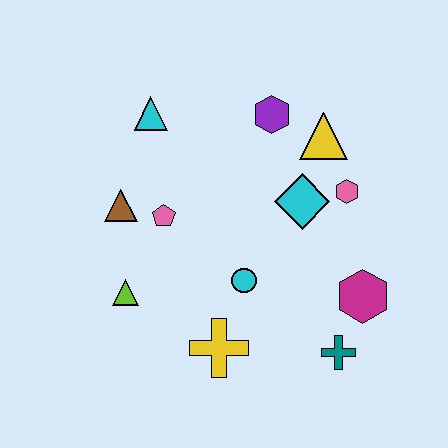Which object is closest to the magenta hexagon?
The teal cross is closest to the magenta hexagon.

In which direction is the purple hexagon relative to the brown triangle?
The purple hexagon is to the right of the brown triangle.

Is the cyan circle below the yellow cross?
No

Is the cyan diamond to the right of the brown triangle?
Yes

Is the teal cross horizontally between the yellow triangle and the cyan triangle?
No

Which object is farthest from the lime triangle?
The yellow triangle is farthest from the lime triangle.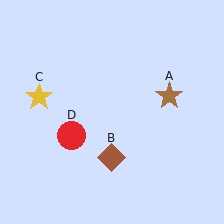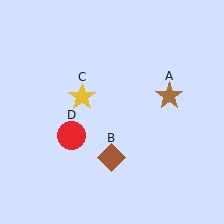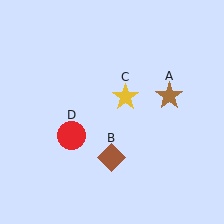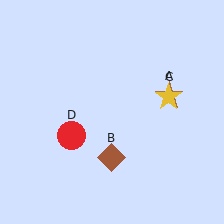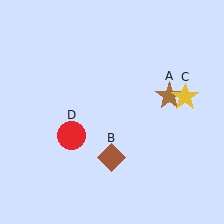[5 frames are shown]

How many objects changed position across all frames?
1 object changed position: yellow star (object C).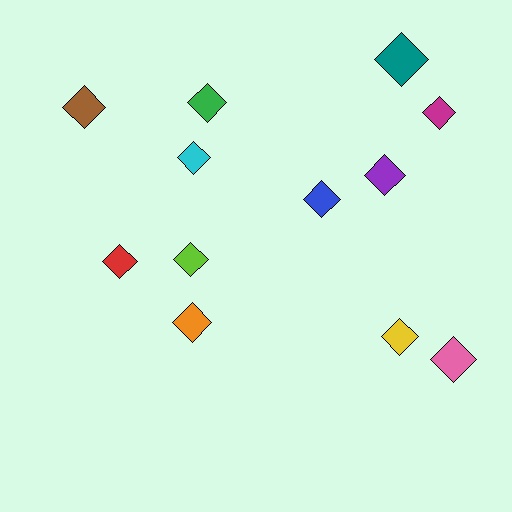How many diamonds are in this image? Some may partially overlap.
There are 12 diamonds.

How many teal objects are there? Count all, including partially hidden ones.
There is 1 teal object.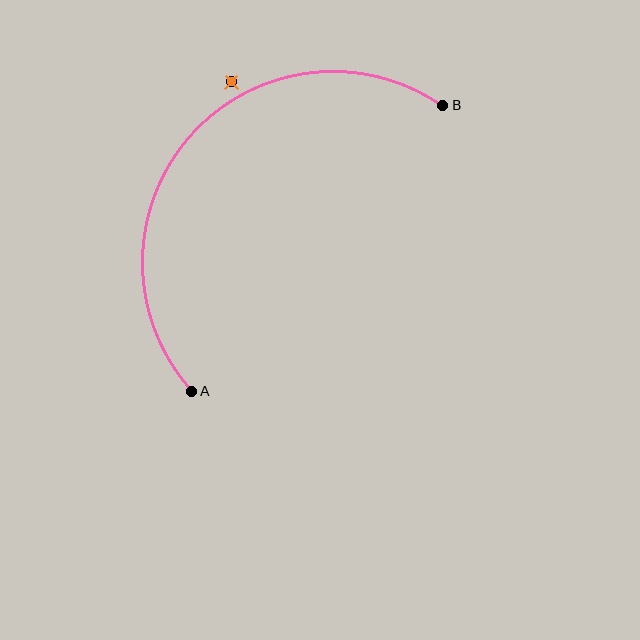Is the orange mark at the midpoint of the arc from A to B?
No — the orange mark does not lie on the arc at all. It sits slightly outside the curve.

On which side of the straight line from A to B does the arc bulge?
The arc bulges above and to the left of the straight line connecting A and B.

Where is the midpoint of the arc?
The arc midpoint is the point on the curve farthest from the straight line joining A and B. It sits above and to the left of that line.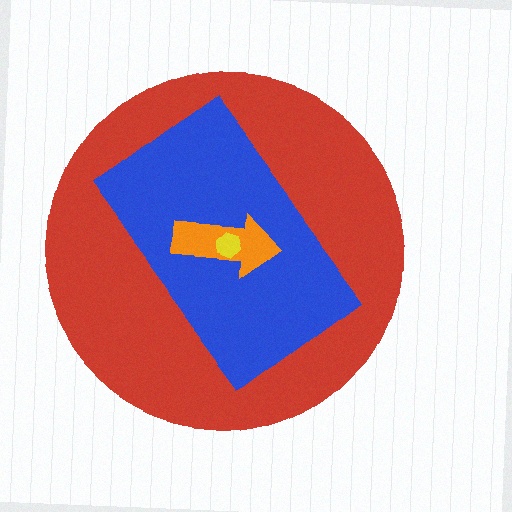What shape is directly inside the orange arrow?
The yellow hexagon.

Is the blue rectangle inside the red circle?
Yes.